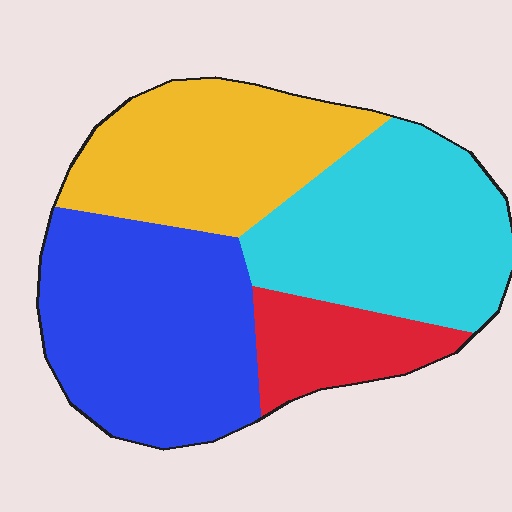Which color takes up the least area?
Red, at roughly 10%.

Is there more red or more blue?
Blue.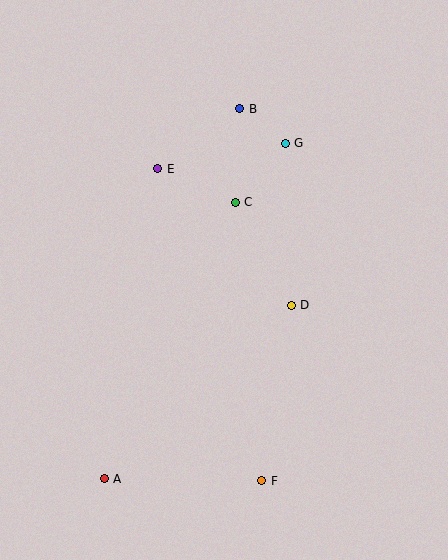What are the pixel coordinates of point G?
Point G is at (285, 143).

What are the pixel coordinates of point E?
Point E is at (158, 169).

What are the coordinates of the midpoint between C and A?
The midpoint between C and A is at (170, 341).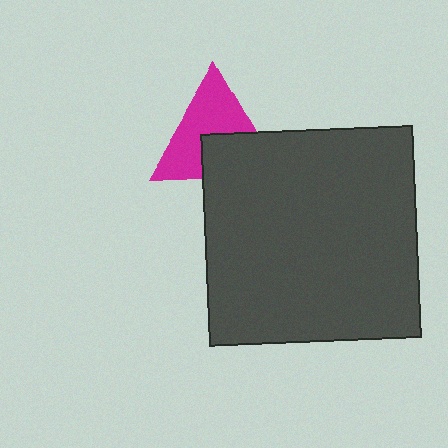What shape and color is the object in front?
The object in front is a dark gray square.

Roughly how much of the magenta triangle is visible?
About half of it is visible (roughly 61%).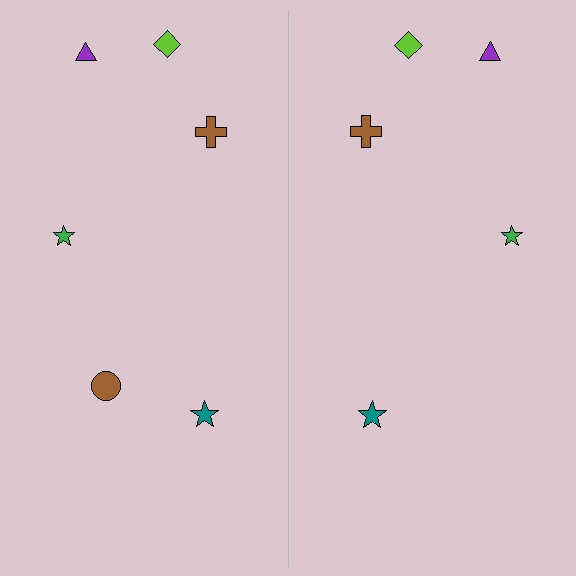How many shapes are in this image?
There are 11 shapes in this image.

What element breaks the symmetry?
A brown circle is missing from the right side.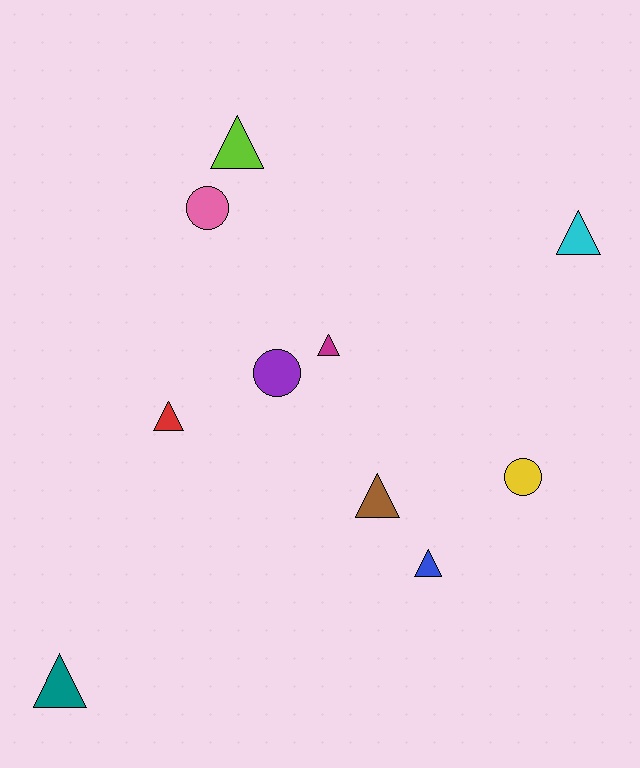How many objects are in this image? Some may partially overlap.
There are 10 objects.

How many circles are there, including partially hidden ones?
There are 3 circles.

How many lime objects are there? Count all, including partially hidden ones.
There is 1 lime object.